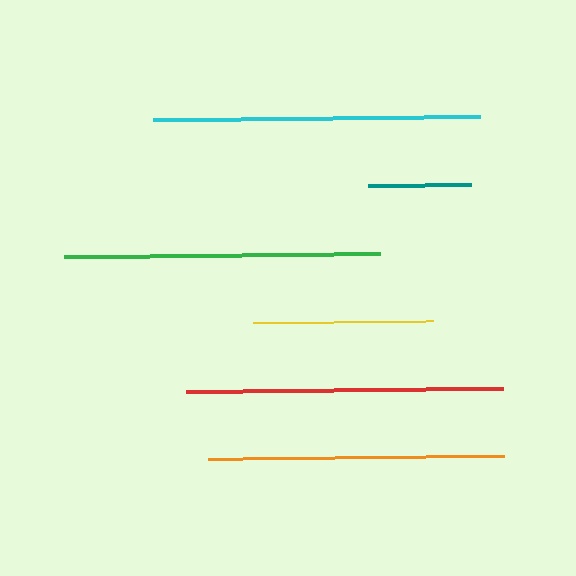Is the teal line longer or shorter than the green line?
The green line is longer than the teal line.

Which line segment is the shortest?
The teal line is the shortest at approximately 102 pixels.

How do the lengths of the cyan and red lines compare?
The cyan and red lines are approximately the same length.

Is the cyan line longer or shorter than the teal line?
The cyan line is longer than the teal line.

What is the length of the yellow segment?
The yellow segment is approximately 180 pixels long.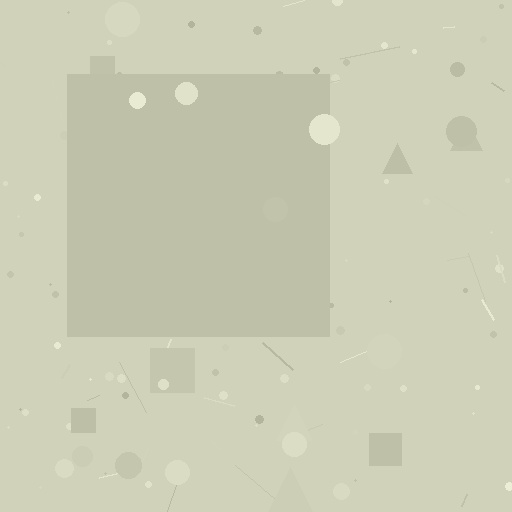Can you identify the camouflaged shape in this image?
The camouflaged shape is a square.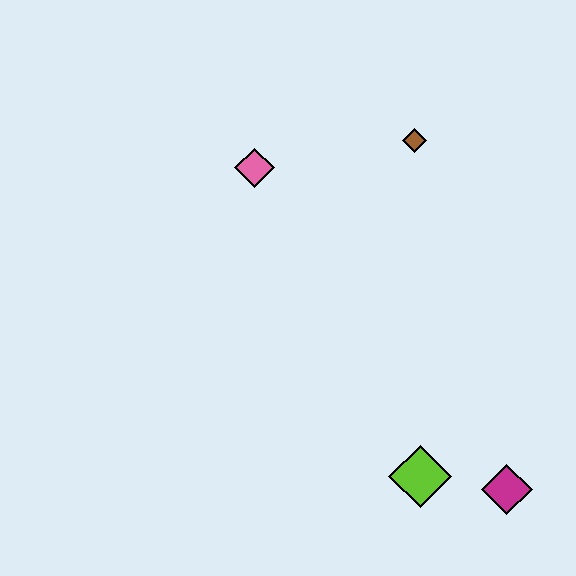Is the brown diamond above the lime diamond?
Yes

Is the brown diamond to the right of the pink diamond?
Yes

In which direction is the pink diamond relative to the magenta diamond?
The pink diamond is above the magenta diamond.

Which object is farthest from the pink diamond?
The magenta diamond is farthest from the pink diamond.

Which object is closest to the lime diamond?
The magenta diamond is closest to the lime diamond.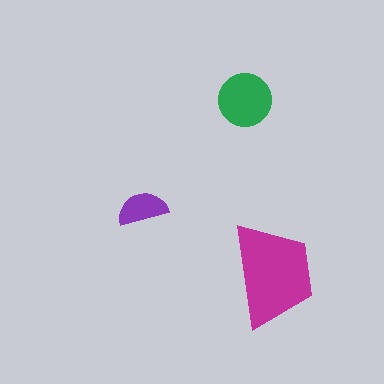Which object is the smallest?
The purple semicircle.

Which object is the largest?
The magenta trapezoid.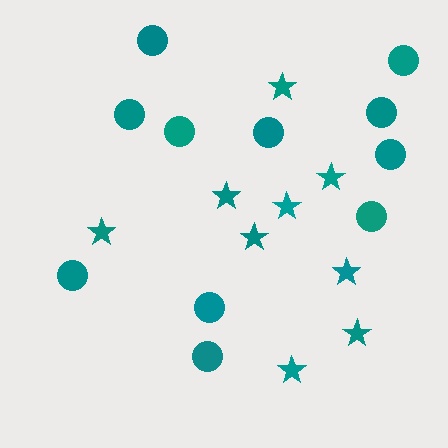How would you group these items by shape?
There are 2 groups: one group of circles (11) and one group of stars (9).